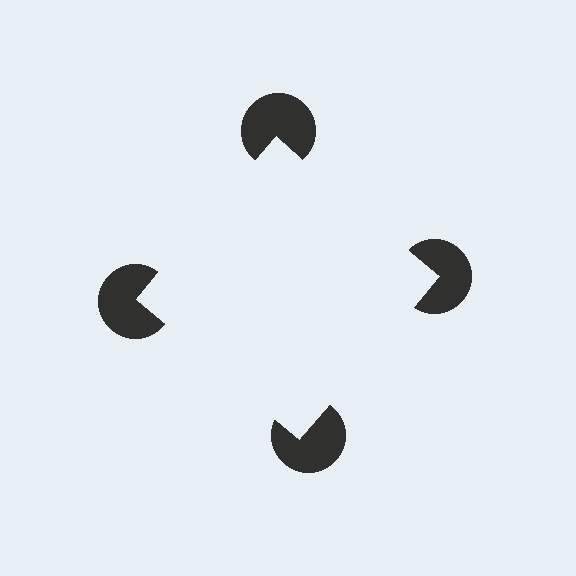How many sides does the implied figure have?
4 sides.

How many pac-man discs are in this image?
There are 4 — one at each vertex of the illusory square.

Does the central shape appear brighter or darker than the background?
It typically appears slightly brighter than the background, even though no actual brightness change is drawn.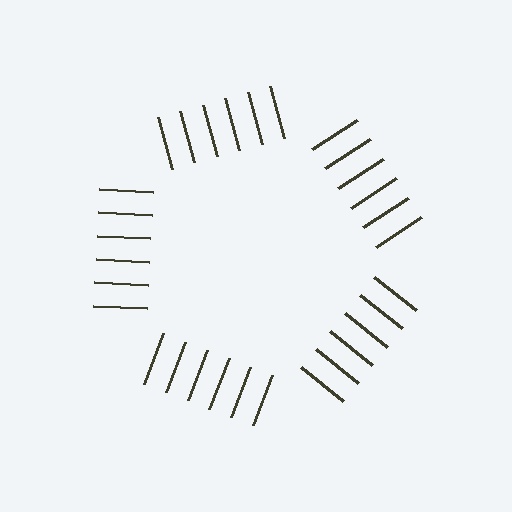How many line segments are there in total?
30 — 6 along each of the 5 edges.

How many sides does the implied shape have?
5 sides — the line-ends trace a pentagon.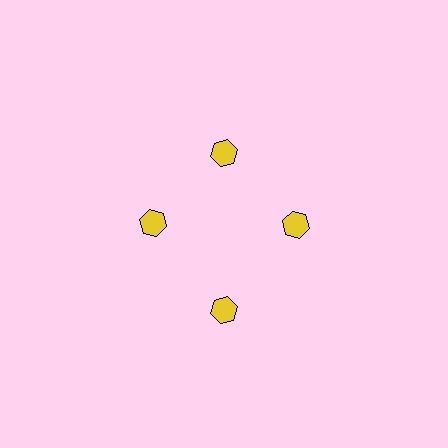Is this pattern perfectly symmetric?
No. The 4 yellow hexagons are arranged in a ring, but one element near the 6 o'clock position is pushed outward from the center, breaking the 4-fold rotational symmetry.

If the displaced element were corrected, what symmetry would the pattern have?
It would have 4-fold rotational symmetry — the pattern would map onto itself every 90 degrees.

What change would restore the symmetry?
The symmetry would be restored by moving it inward, back onto the ring so that all 4 hexagons sit at equal angles and equal distance from the center.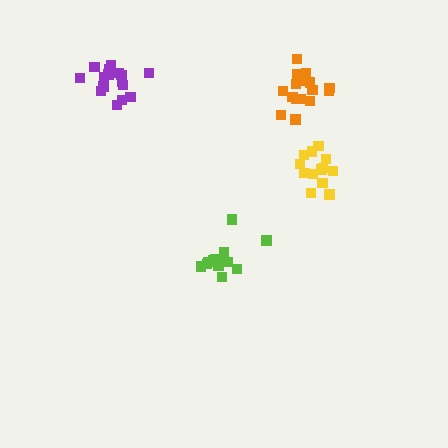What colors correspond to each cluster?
The clusters are colored: lime, orange, yellow, purple.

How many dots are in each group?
Group 1: 14 dots, Group 2: 16 dots, Group 3: 14 dots, Group 4: 18 dots (62 total).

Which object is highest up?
The purple cluster is topmost.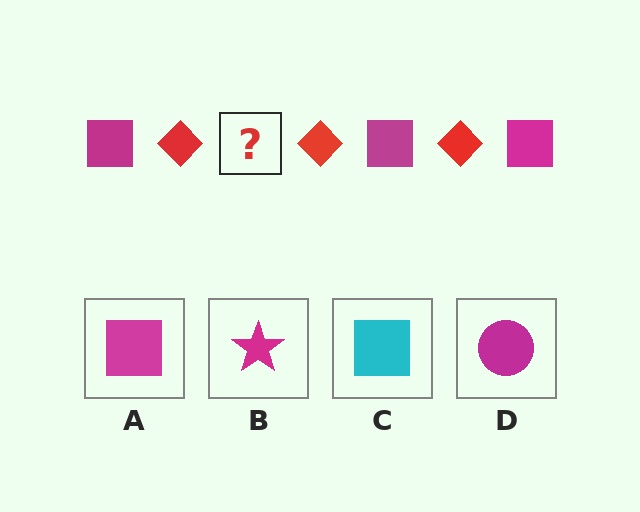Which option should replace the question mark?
Option A.